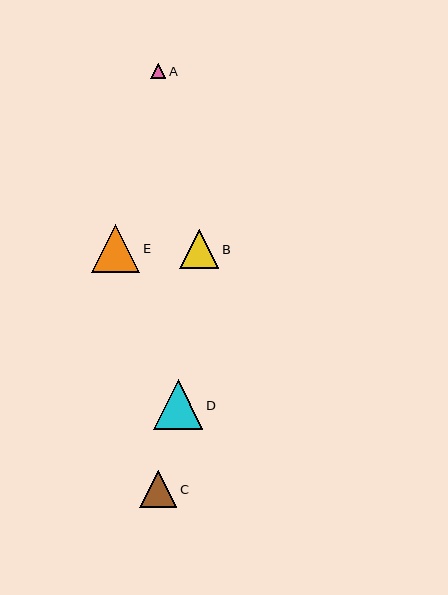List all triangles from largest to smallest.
From largest to smallest: D, E, B, C, A.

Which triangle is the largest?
Triangle D is the largest with a size of approximately 50 pixels.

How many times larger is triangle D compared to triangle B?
Triangle D is approximately 1.3 times the size of triangle B.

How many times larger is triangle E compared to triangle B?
Triangle E is approximately 1.2 times the size of triangle B.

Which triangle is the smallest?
Triangle A is the smallest with a size of approximately 15 pixels.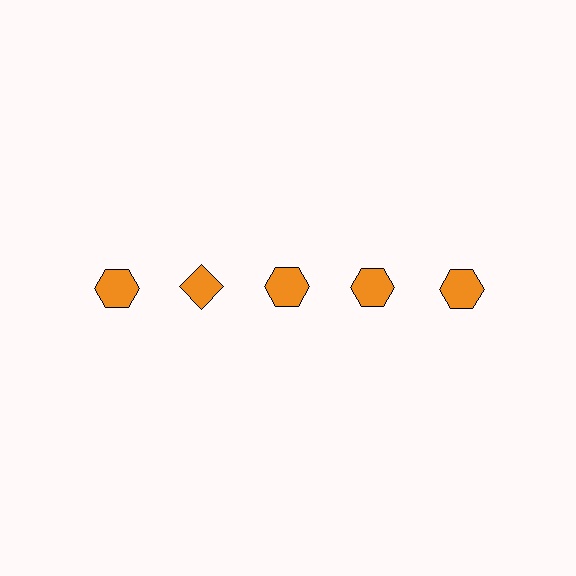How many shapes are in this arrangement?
There are 5 shapes arranged in a grid pattern.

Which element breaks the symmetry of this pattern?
The orange diamond in the top row, second from left column breaks the symmetry. All other shapes are orange hexagons.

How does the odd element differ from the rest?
It has a different shape: diamond instead of hexagon.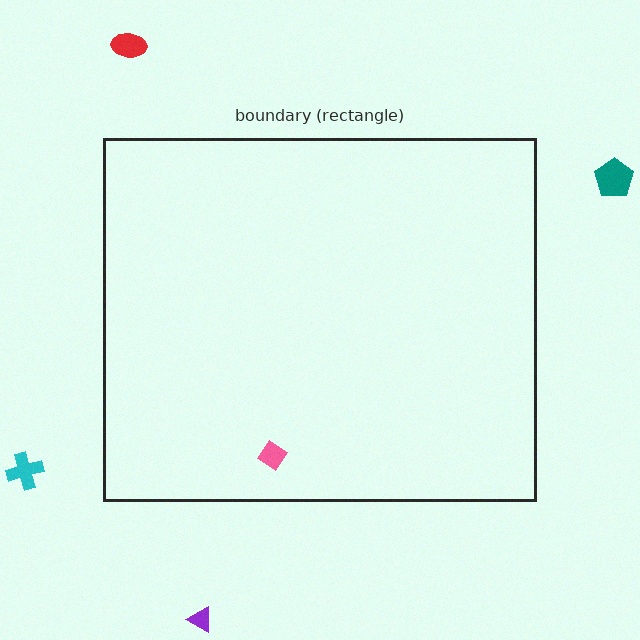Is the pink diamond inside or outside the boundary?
Inside.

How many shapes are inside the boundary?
1 inside, 4 outside.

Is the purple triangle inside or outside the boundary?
Outside.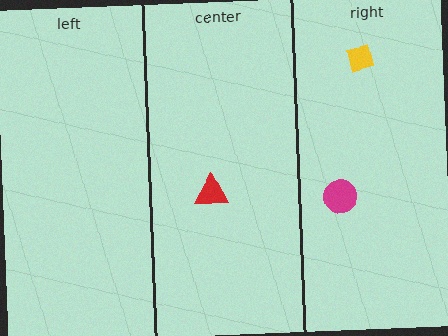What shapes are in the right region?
The magenta circle, the yellow square.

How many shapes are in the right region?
2.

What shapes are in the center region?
The red triangle.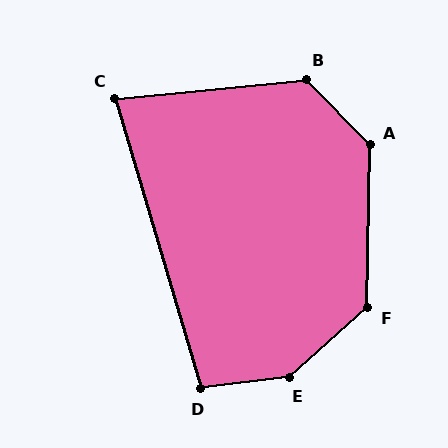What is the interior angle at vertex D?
Approximately 99 degrees (obtuse).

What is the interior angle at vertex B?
Approximately 129 degrees (obtuse).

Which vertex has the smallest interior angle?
C, at approximately 79 degrees.